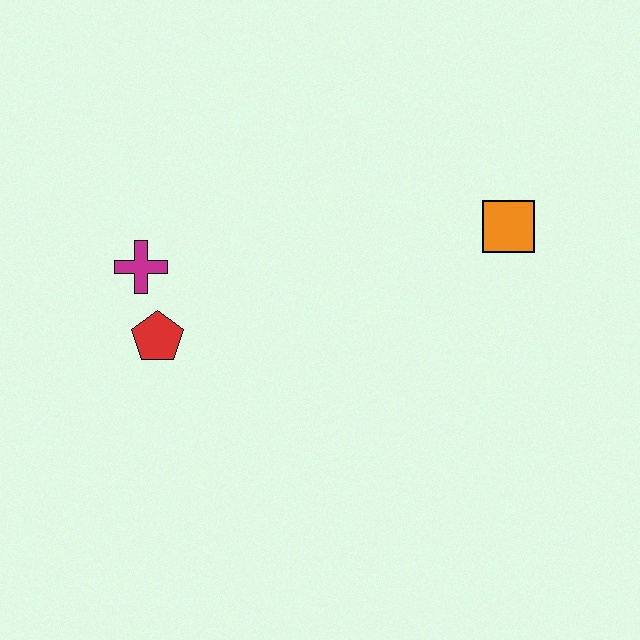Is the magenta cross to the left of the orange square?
Yes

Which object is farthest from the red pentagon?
The orange square is farthest from the red pentagon.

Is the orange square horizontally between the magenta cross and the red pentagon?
No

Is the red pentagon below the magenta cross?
Yes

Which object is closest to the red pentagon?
The magenta cross is closest to the red pentagon.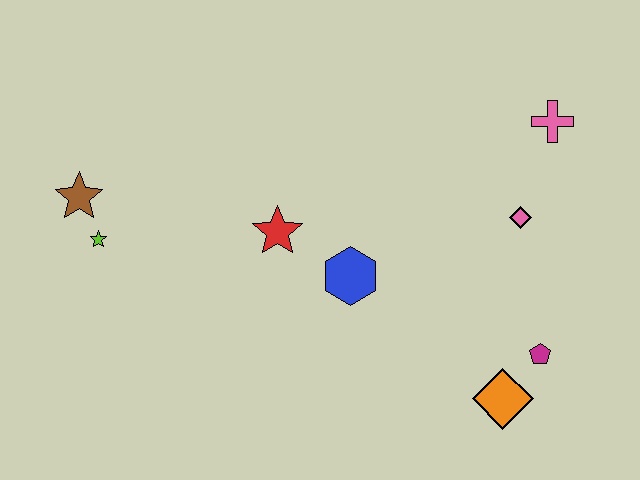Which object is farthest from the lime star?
The pink cross is farthest from the lime star.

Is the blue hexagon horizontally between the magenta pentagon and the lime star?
Yes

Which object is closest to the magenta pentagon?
The orange diamond is closest to the magenta pentagon.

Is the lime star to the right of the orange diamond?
No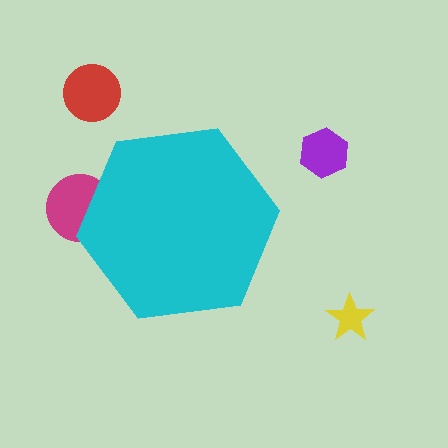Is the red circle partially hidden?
No, the red circle is fully visible.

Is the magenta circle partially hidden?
Yes, the magenta circle is partially hidden behind the cyan hexagon.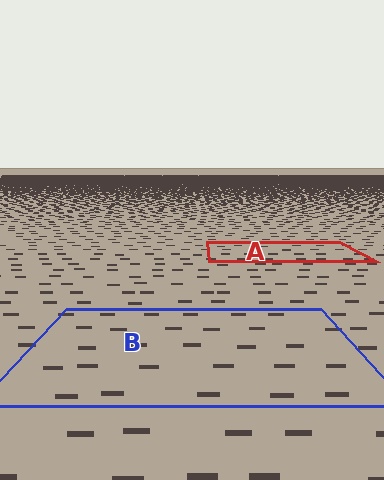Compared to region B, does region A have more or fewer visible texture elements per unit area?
Region A has more texture elements per unit area — they are packed more densely because it is farther away.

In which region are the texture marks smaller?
The texture marks are smaller in region A, because it is farther away.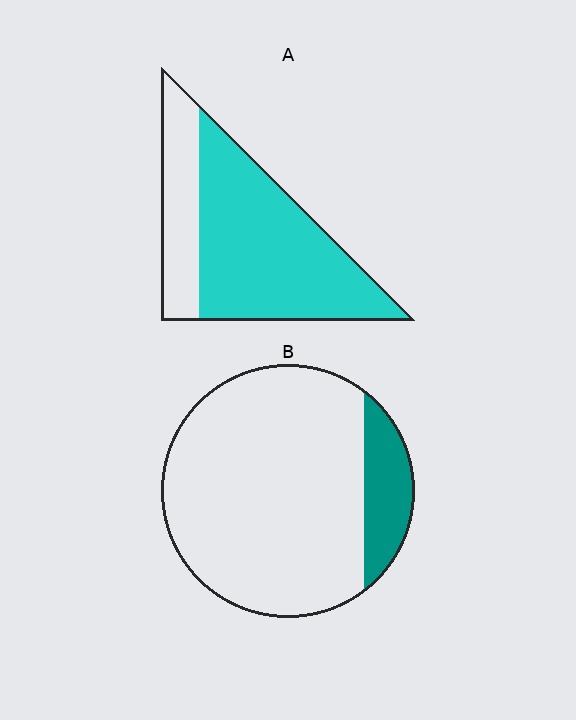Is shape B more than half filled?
No.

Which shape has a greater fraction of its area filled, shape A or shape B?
Shape A.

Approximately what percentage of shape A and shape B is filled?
A is approximately 70% and B is approximately 15%.